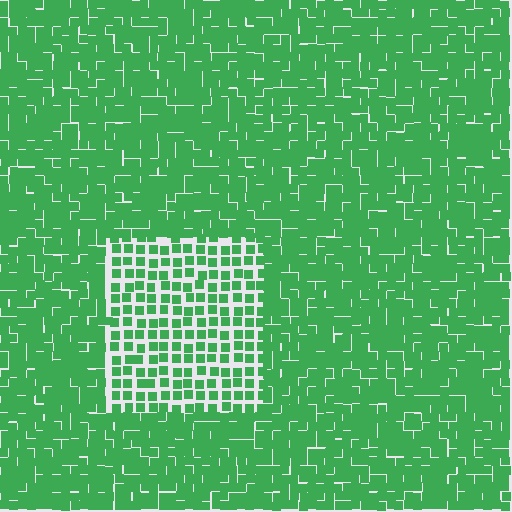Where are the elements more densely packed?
The elements are more densely packed outside the rectangle boundary.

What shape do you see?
I see a rectangle.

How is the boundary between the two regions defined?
The boundary is defined by a change in element density (approximately 1.9x ratio). All elements are the same color, size, and shape.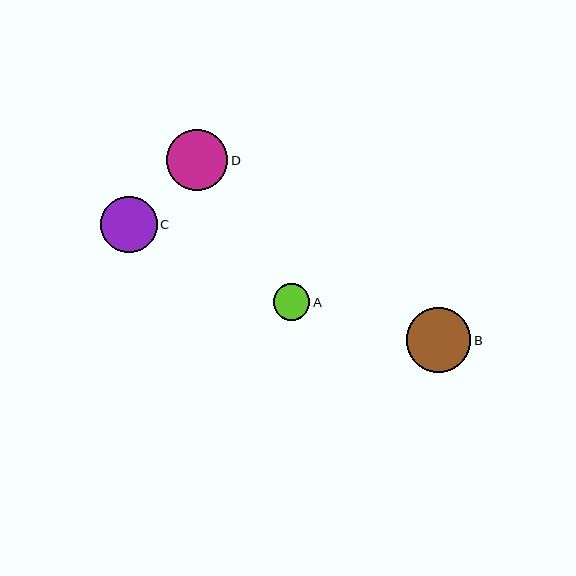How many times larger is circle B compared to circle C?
Circle B is approximately 1.2 times the size of circle C.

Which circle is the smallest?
Circle A is the smallest with a size of approximately 37 pixels.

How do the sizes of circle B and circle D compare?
Circle B and circle D are approximately the same size.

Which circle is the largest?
Circle B is the largest with a size of approximately 65 pixels.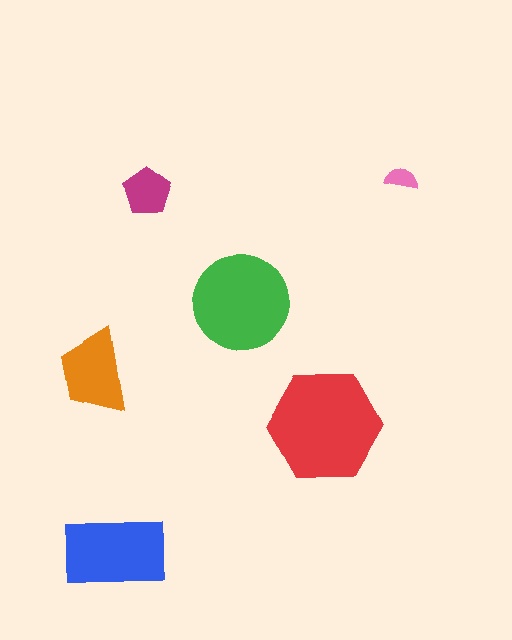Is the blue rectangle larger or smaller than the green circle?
Smaller.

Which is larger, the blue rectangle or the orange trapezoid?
The blue rectangle.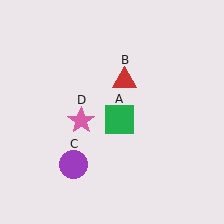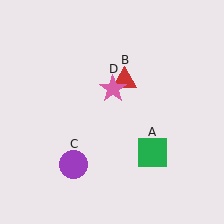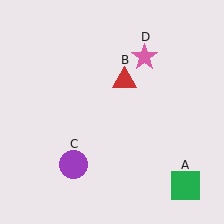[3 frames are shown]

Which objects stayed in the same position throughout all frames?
Red triangle (object B) and purple circle (object C) remained stationary.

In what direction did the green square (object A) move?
The green square (object A) moved down and to the right.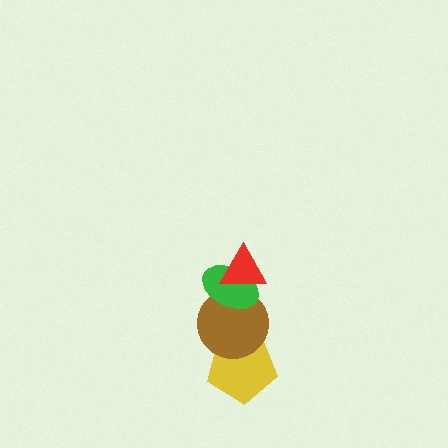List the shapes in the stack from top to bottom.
From top to bottom: the red triangle, the green ellipse, the brown circle, the yellow pentagon.